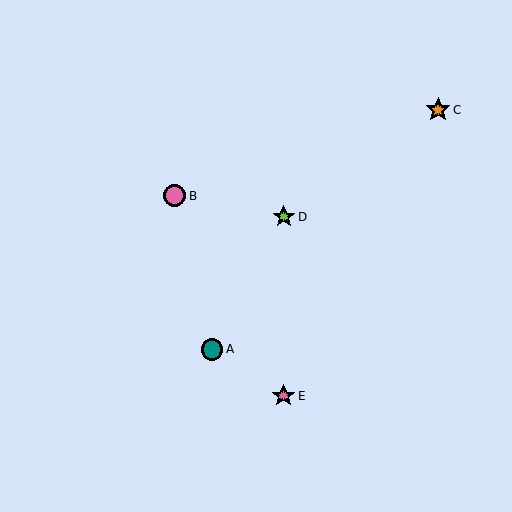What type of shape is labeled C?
Shape C is an orange star.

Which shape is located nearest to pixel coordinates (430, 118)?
The orange star (labeled C) at (438, 110) is nearest to that location.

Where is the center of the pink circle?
The center of the pink circle is at (175, 196).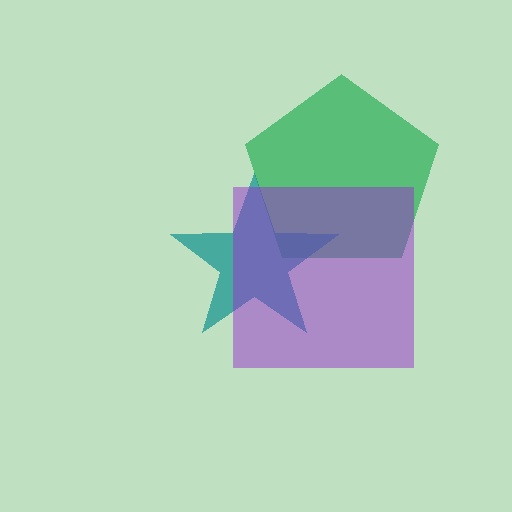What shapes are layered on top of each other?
The layered shapes are: a green pentagon, a teal star, a purple square.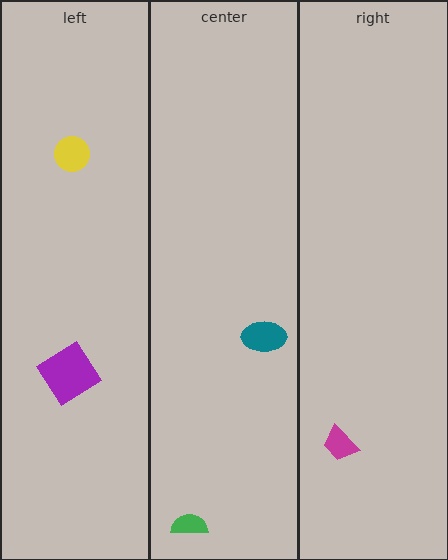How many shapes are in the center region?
2.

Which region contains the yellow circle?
The left region.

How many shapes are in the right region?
1.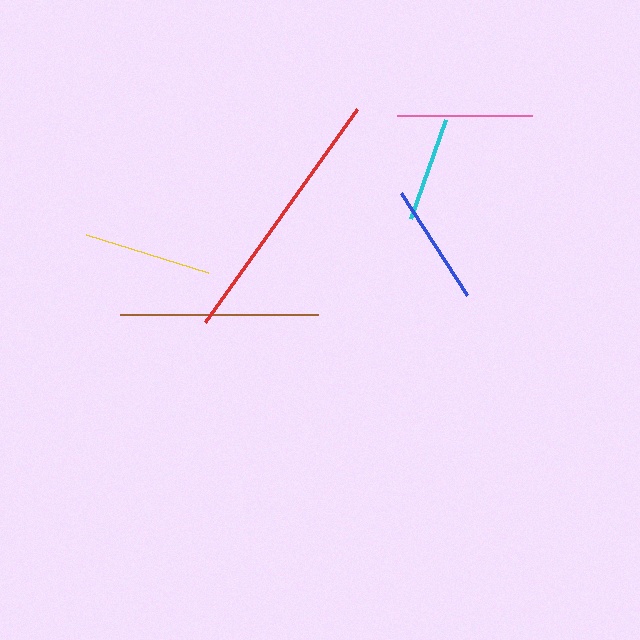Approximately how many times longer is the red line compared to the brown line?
The red line is approximately 1.3 times the length of the brown line.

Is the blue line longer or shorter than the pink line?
The pink line is longer than the blue line.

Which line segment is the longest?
The red line is the longest at approximately 262 pixels.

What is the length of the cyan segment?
The cyan segment is approximately 104 pixels long.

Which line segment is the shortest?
The cyan line is the shortest at approximately 104 pixels.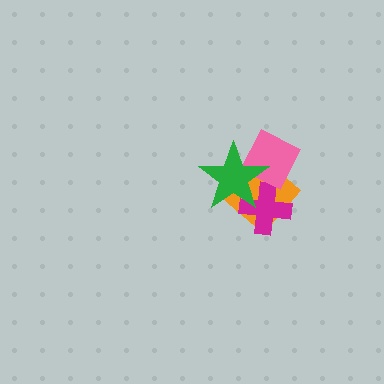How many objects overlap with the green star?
3 objects overlap with the green star.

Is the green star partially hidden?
No, no other shape covers it.